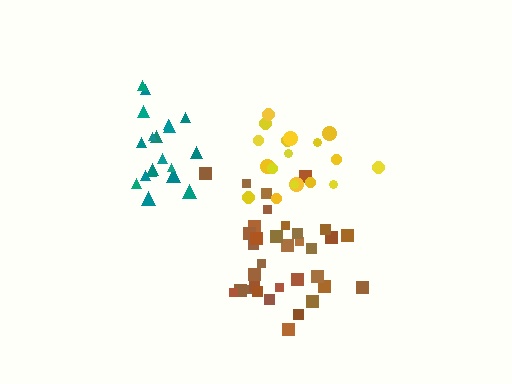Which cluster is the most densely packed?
Teal.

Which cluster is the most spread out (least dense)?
Yellow.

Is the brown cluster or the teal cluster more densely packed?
Teal.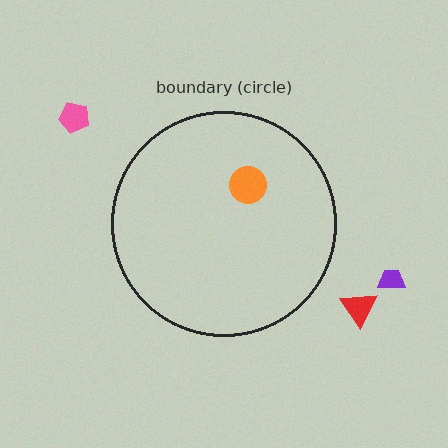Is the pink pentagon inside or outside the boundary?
Outside.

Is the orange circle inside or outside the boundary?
Inside.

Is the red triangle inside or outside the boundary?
Outside.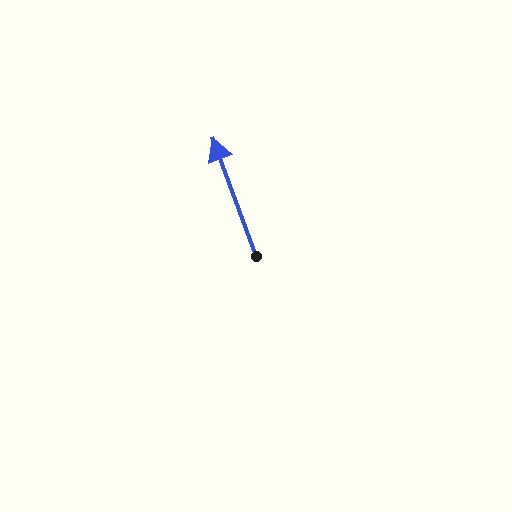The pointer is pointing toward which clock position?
Roughly 11 o'clock.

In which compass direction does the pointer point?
North.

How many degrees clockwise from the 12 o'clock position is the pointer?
Approximately 340 degrees.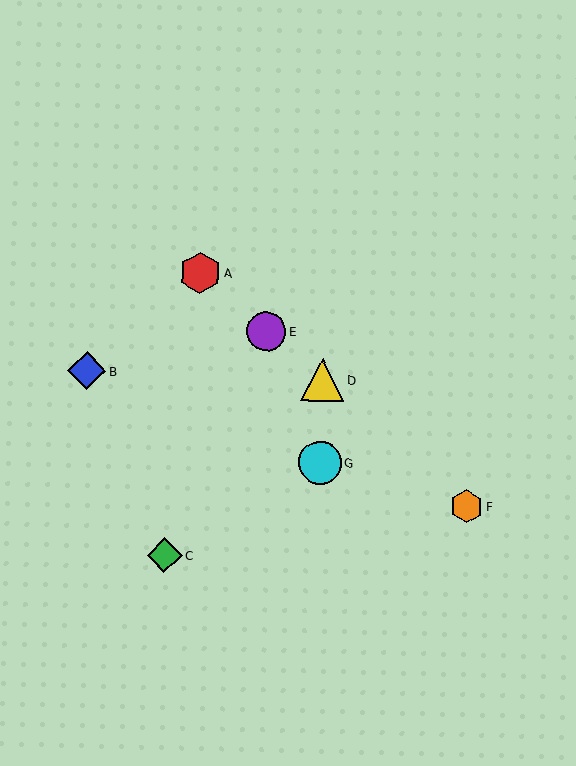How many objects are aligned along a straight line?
4 objects (A, D, E, F) are aligned along a straight line.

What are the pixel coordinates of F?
Object F is at (467, 506).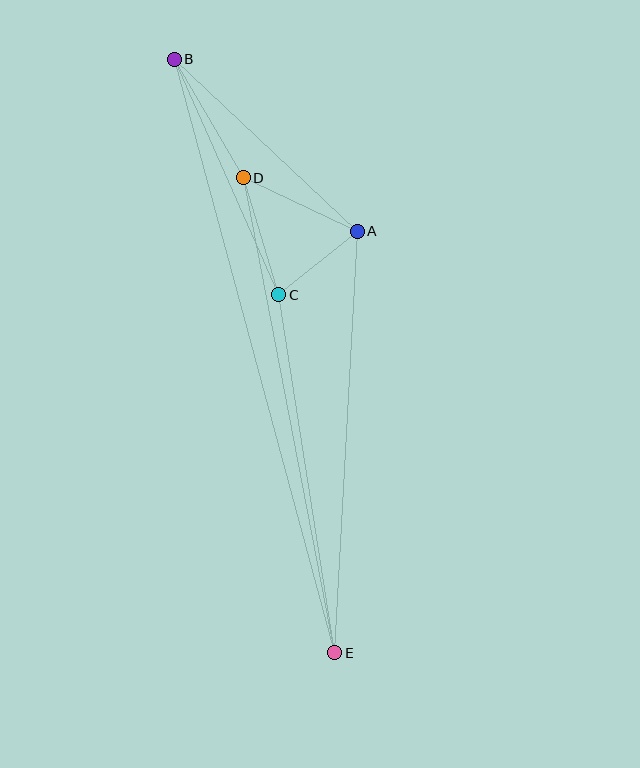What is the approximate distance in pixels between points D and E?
The distance between D and E is approximately 484 pixels.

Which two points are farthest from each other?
Points B and E are farthest from each other.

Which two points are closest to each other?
Points A and C are closest to each other.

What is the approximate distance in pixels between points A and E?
The distance between A and E is approximately 422 pixels.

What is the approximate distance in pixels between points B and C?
The distance between B and C is approximately 258 pixels.